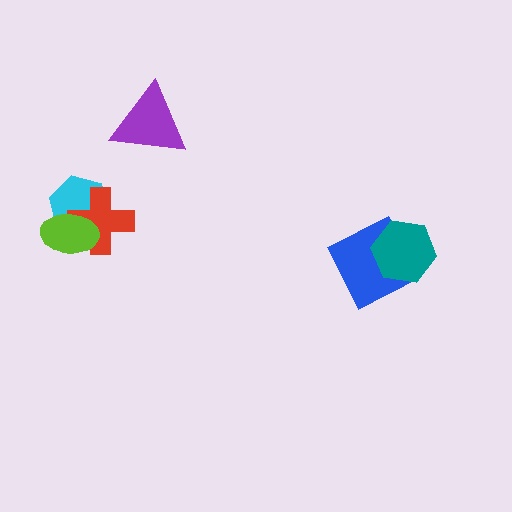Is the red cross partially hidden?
Yes, it is partially covered by another shape.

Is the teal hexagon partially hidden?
No, no other shape covers it.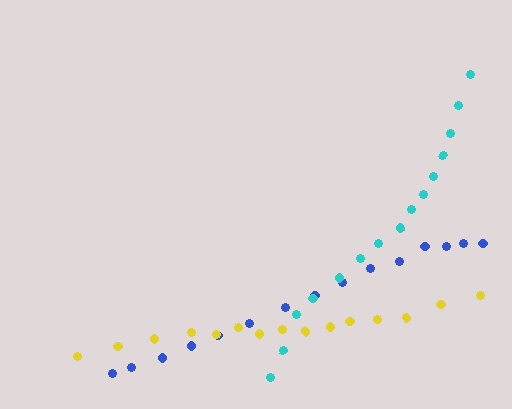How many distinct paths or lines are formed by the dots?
There are 3 distinct paths.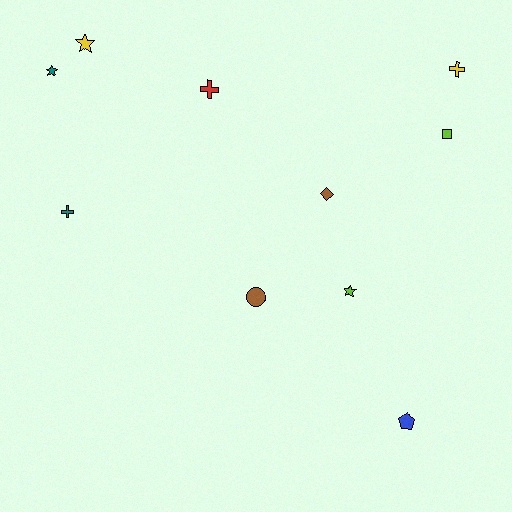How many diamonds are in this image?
There is 1 diamond.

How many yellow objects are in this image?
There are 2 yellow objects.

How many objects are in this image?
There are 10 objects.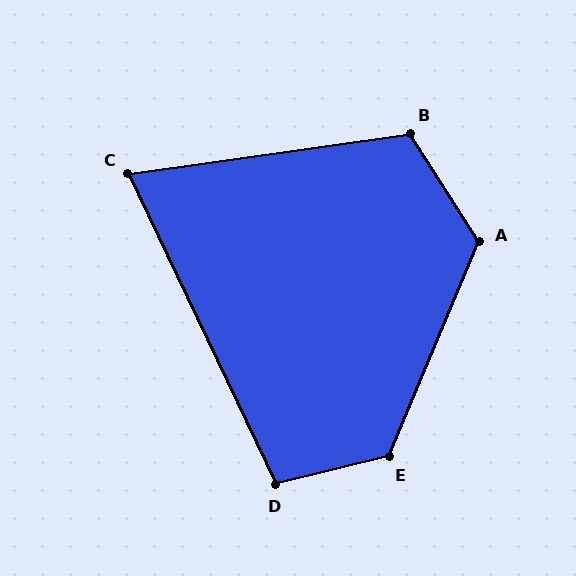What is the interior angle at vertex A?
Approximately 125 degrees (obtuse).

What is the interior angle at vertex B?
Approximately 115 degrees (obtuse).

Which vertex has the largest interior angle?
E, at approximately 126 degrees.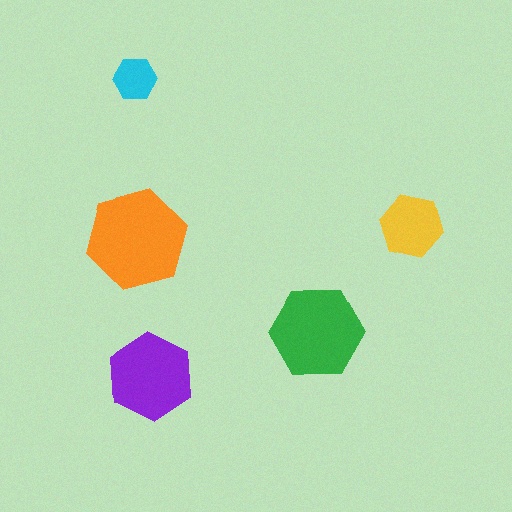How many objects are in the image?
There are 5 objects in the image.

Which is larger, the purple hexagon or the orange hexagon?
The orange one.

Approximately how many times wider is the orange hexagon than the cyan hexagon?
About 2.5 times wider.